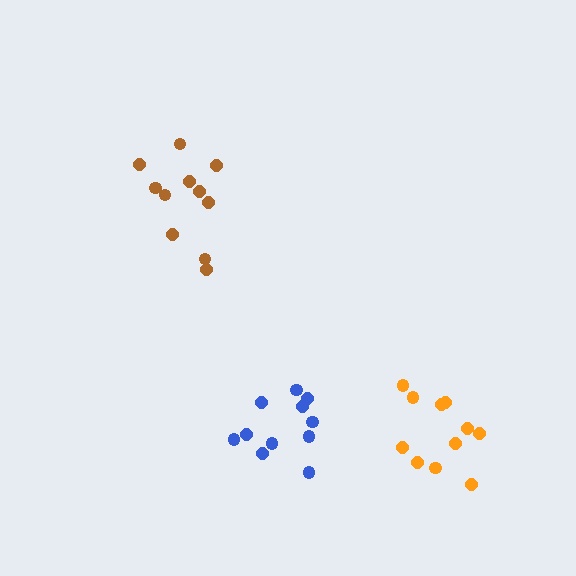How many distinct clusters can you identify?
There are 3 distinct clusters.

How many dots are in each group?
Group 1: 11 dots, Group 2: 11 dots, Group 3: 11 dots (33 total).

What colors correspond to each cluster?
The clusters are colored: brown, orange, blue.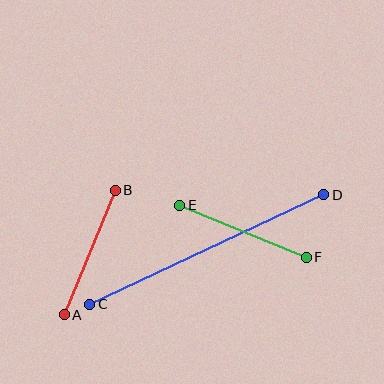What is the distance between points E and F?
The distance is approximately 137 pixels.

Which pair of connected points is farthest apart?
Points C and D are farthest apart.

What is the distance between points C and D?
The distance is approximately 258 pixels.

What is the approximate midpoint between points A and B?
The midpoint is at approximately (90, 252) pixels.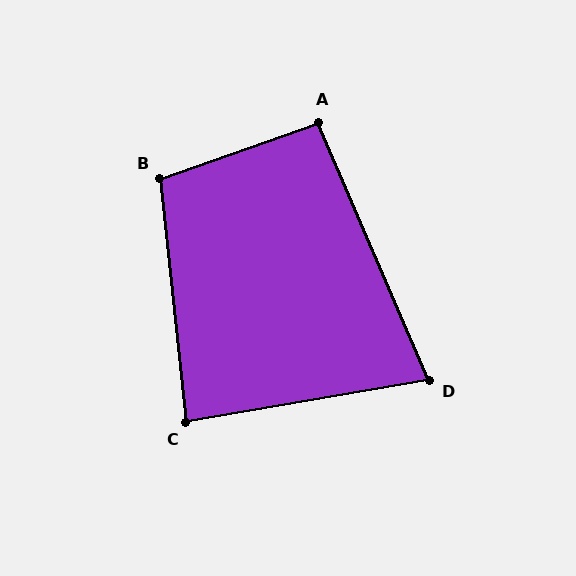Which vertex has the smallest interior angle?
D, at approximately 77 degrees.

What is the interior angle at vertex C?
Approximately 86 degrees (approximately right).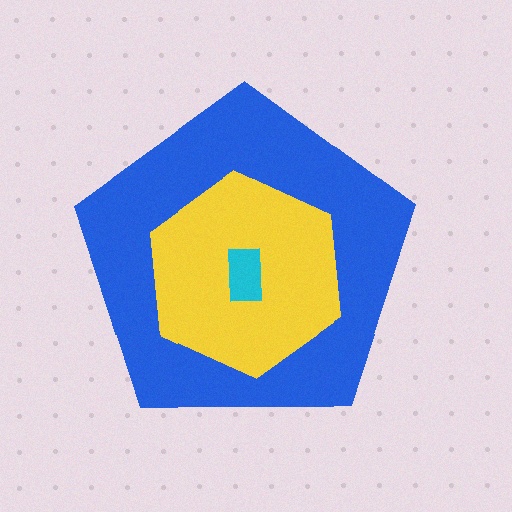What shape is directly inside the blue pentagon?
The yellow hexagon.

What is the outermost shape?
The blue pentagon.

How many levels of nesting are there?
3.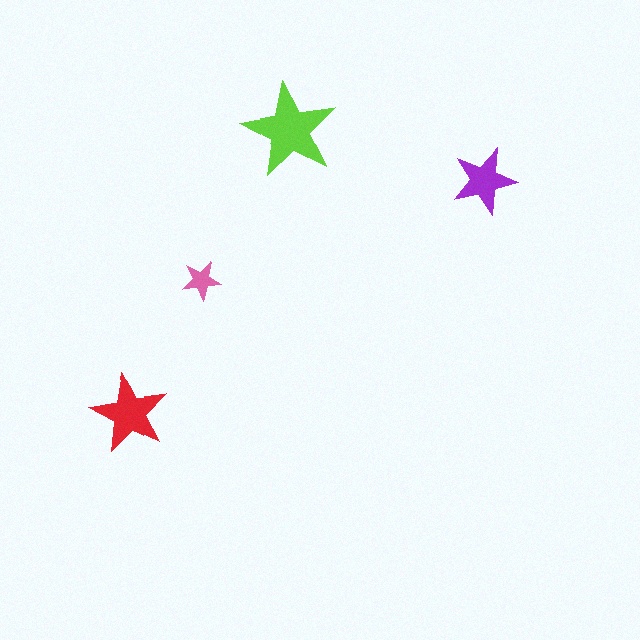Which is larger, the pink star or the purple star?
The purple one.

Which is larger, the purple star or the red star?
The red one.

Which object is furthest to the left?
The red star is leftmost.